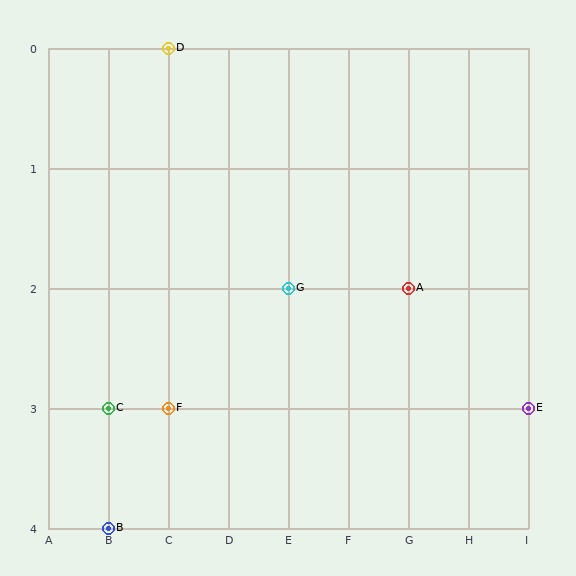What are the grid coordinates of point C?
Point C is at grid coordinates (B, 3).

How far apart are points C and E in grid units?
Points C and E are 7 columns apart.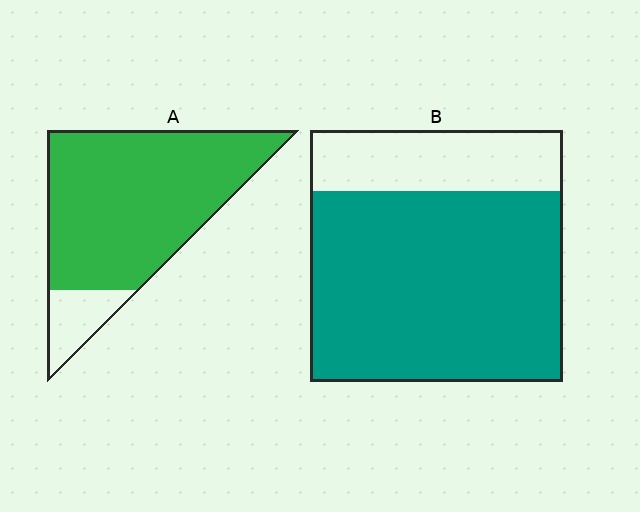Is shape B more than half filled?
Yes.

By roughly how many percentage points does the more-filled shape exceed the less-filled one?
By roughly 10 percentage points (A over B).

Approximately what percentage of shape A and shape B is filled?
A is approximately 85% and B is approximately 75%.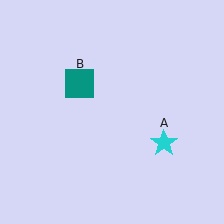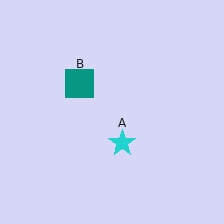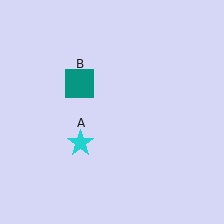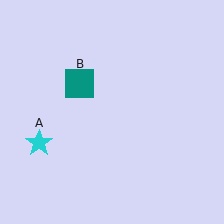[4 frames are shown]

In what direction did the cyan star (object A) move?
The cyan star (object A) moved left.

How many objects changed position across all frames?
1 object changed position: cyan star (object A).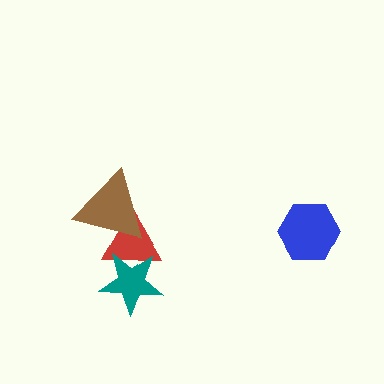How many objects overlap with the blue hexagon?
0 objects overlap with the blue hexagon.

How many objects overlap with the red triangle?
2 objects overlap with the red triangle.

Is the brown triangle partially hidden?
No, no other shape covers it.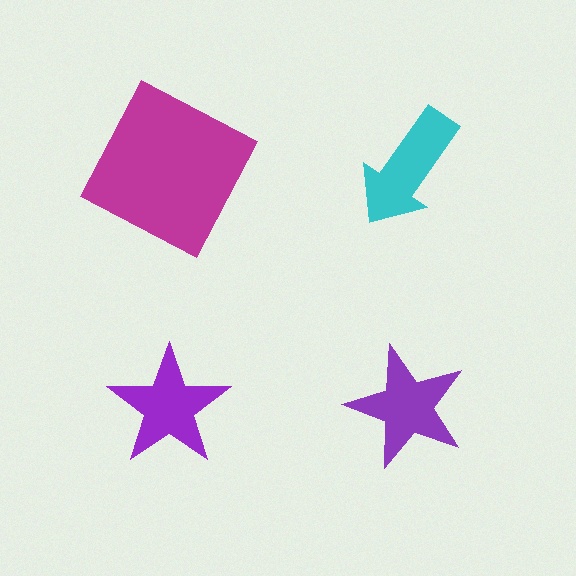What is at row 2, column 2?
A purple star.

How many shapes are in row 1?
2 shapes.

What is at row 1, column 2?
A cyan arrow.